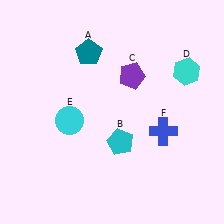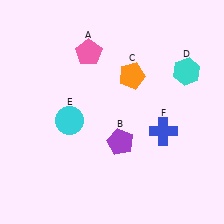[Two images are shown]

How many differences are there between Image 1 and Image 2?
There are 3 differences between the two images.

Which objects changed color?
A changed from teal to pink. B changed from cyan to purple. C changed from purple to orange.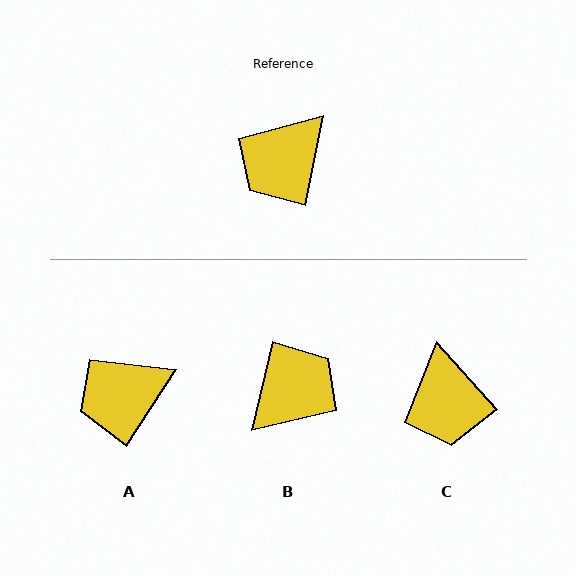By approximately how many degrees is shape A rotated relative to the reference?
Approximately 22 degrees clockwise.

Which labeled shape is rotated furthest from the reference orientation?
B, about 178 degrees away.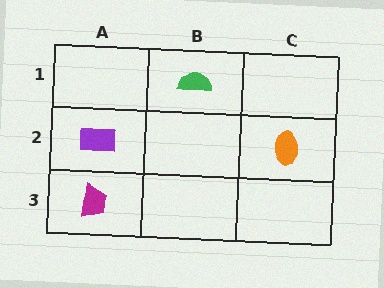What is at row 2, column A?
A purple rectangle.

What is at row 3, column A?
A magenta trapezoid.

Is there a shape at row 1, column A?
No, that cell is empty.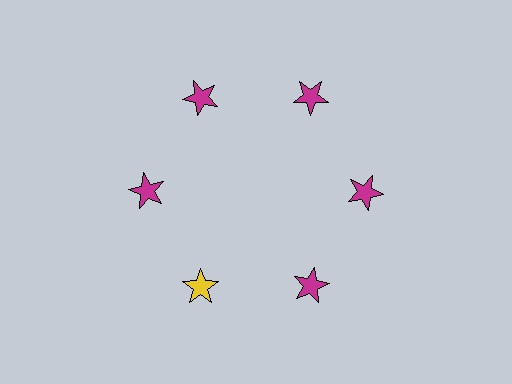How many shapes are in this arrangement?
There are 6 shapes arranged in a ring pattern.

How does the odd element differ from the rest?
It has a different color: yellow instead of magenta.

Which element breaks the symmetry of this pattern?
The yellow star at roughly the 7 o'clock position breaks the symmetry. All other shapes are magenta stars.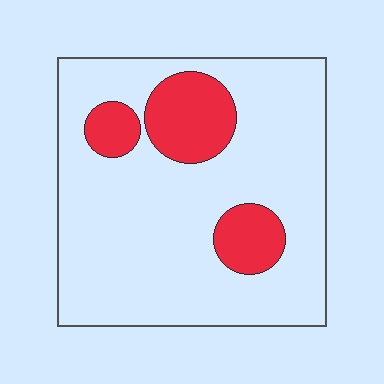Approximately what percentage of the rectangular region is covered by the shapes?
Approximately 20%.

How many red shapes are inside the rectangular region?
3.